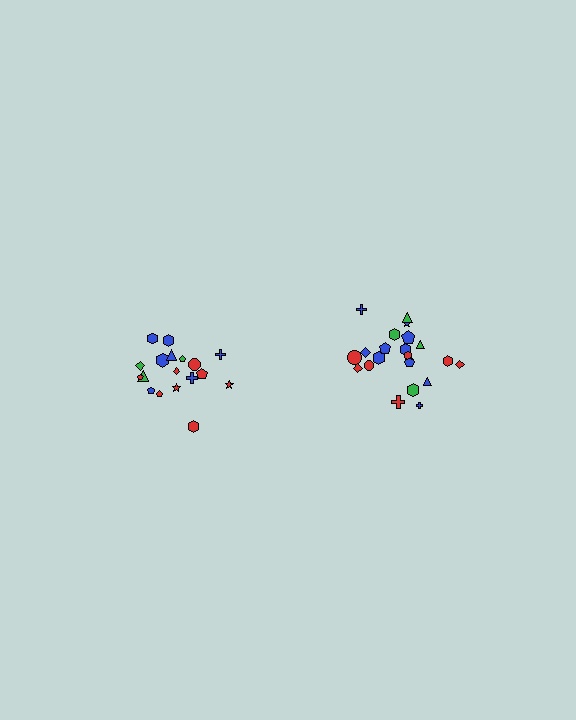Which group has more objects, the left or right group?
The right group.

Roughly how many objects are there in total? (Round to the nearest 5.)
Roughly 40 objects in total.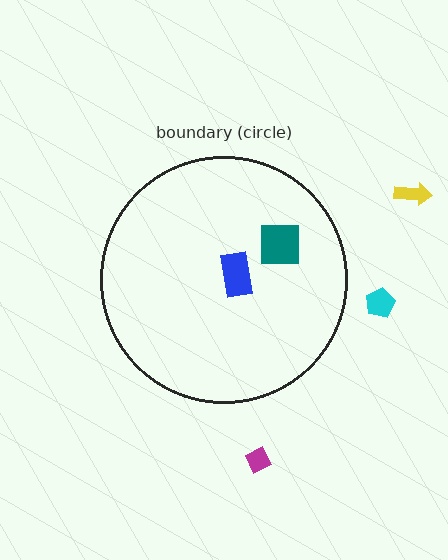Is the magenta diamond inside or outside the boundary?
Outside.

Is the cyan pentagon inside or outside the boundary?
Outside.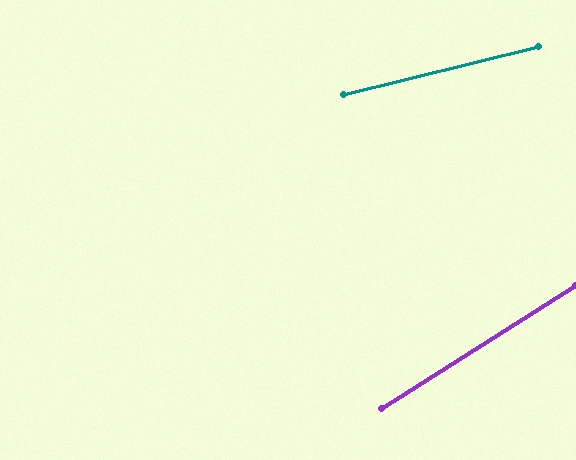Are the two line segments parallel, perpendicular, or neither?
Neither parallel nor perpendicular — they differ by about 18°.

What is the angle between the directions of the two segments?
Approximately 18 degrees.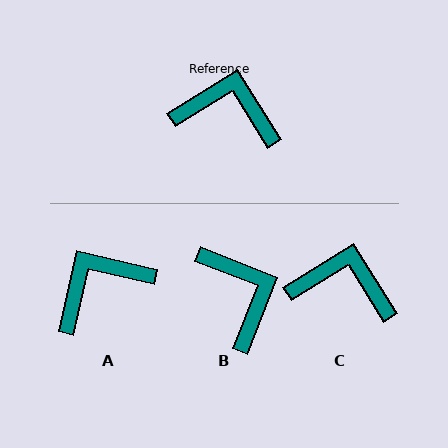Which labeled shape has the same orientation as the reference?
C.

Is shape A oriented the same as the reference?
No, it is off by about 45 degrees.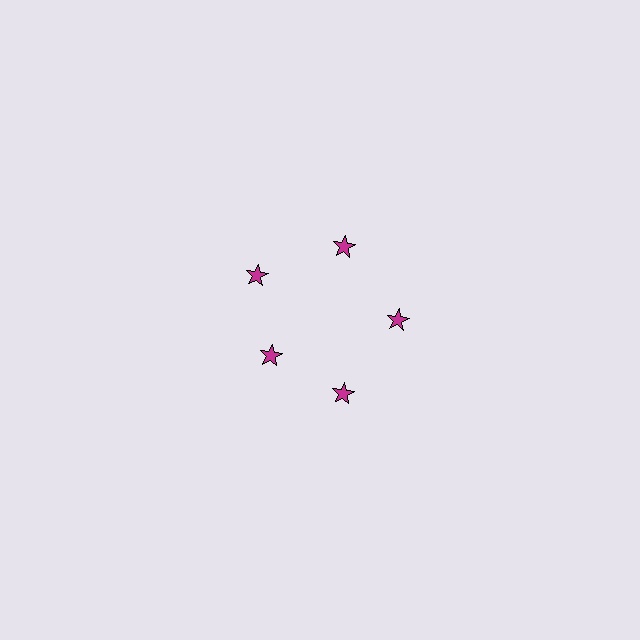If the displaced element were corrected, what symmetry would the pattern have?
It would have 5-fold rotational symmetry — the pattern would map onto itself every 72 degrees.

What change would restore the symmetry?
The symmetry would be restored by moving it outward, back onto the ring so that all 5 stars sit at equal angles and equal distance from the center.